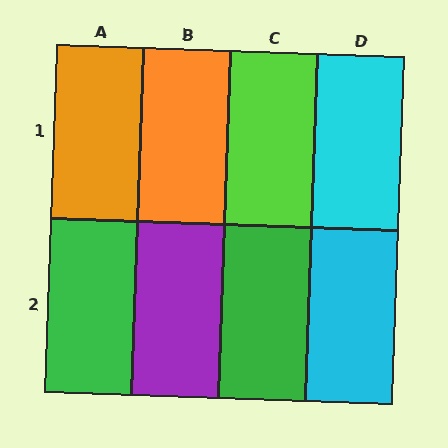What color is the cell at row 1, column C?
Lime.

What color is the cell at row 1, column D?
Cyan.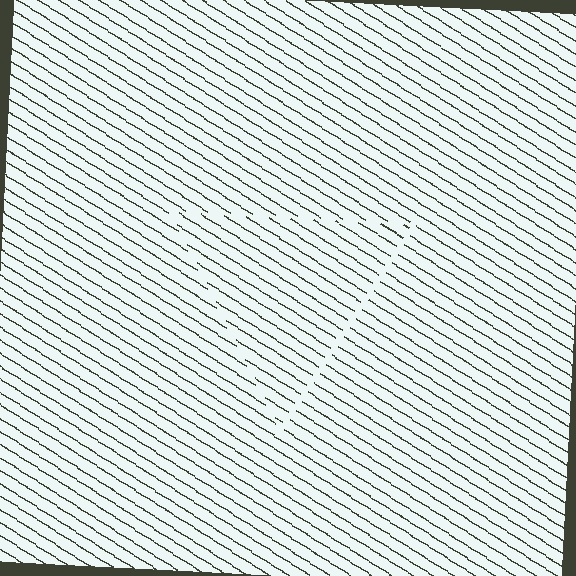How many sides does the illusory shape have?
3 sides — the line-ends trace a triangle.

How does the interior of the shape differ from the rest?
The interior of the shape contains the same grating, shifted by half a period — the contour is defined by the phase discontinuity where line-ends from the inner and outer gratings abut.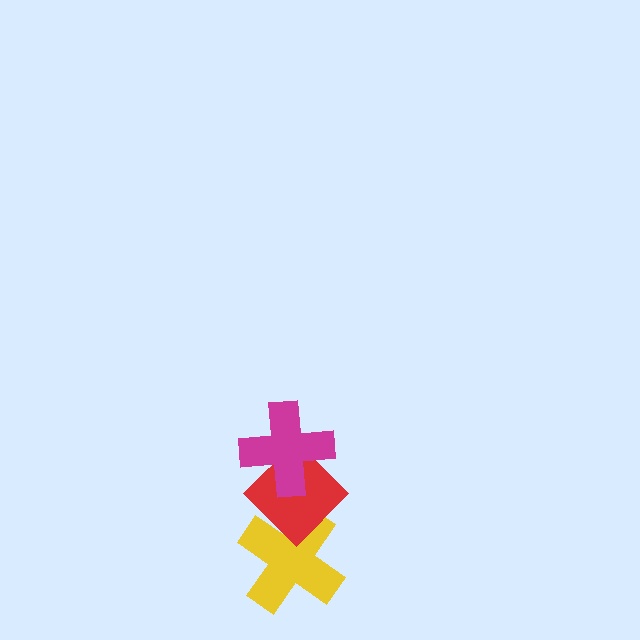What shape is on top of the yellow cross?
The red diamond is on top of the yellow cross.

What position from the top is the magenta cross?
The magenta cross is 1st from the top.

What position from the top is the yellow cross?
The yellow cross is 3rd from the top.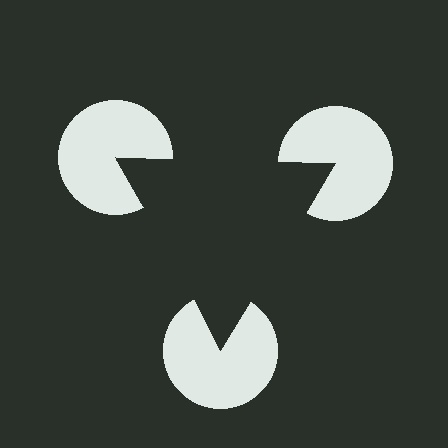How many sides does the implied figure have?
3 sides.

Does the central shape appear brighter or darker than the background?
It typically appears slightly darker than the background, even though no actual brightness change is drawn.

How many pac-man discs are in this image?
There are 3 — one at each vertex of the illusory triangle.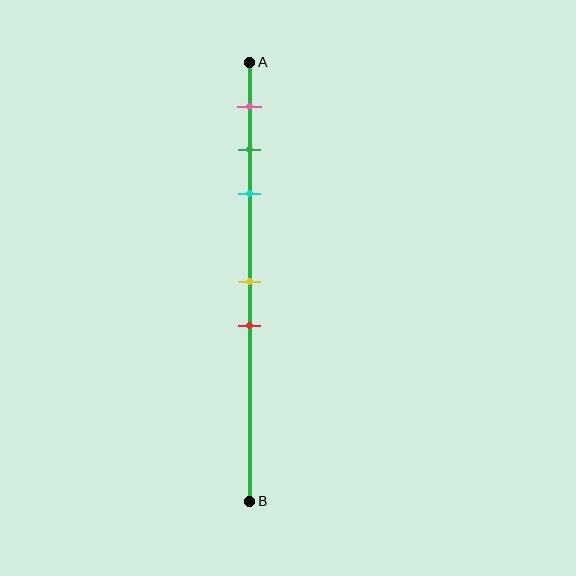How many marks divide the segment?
There are 5 marks dividing the segment.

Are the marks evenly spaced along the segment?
No, the marks are not evenly spaced.